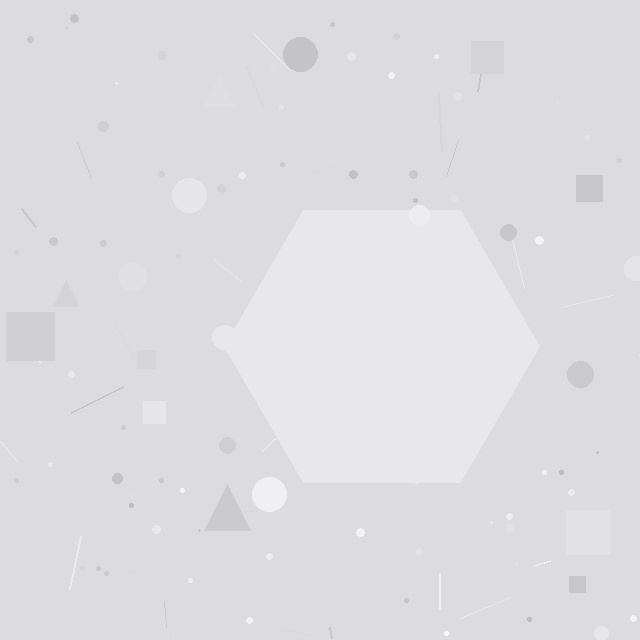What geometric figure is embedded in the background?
A hexagon is embedded in the background.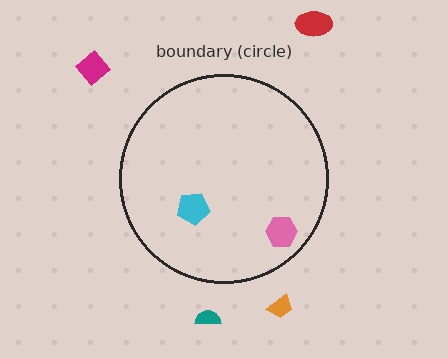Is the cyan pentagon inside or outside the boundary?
Inside.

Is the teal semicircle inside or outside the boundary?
Outside.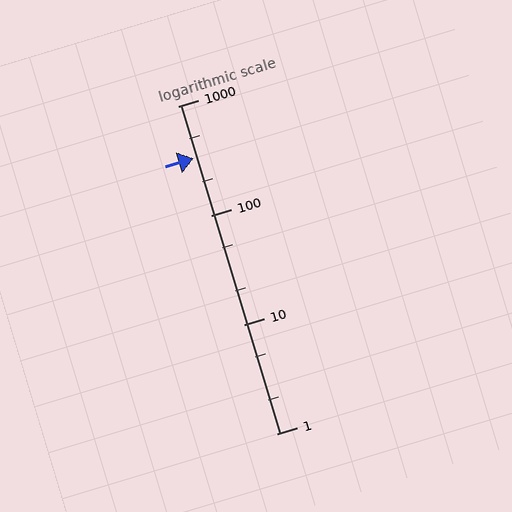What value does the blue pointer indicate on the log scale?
The pointer indicates approximately 330.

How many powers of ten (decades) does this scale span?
The scale spans 3 decades, from 1 to 1000.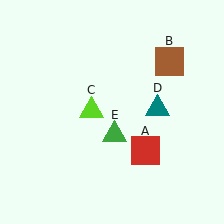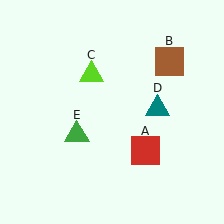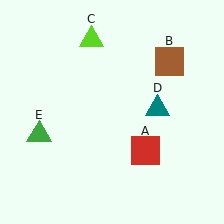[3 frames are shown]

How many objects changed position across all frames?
2 objects changed position: lime triangle (object C), green triangle (object E).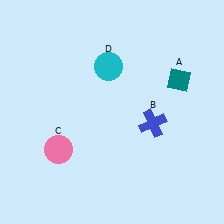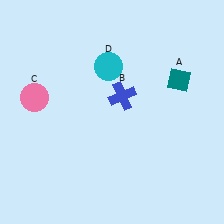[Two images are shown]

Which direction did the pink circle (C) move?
The pink circle (C) moved up.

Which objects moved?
The objects that moved are: the blue cross (B), the pink circle (C).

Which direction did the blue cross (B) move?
The blue cross (B) moved left.